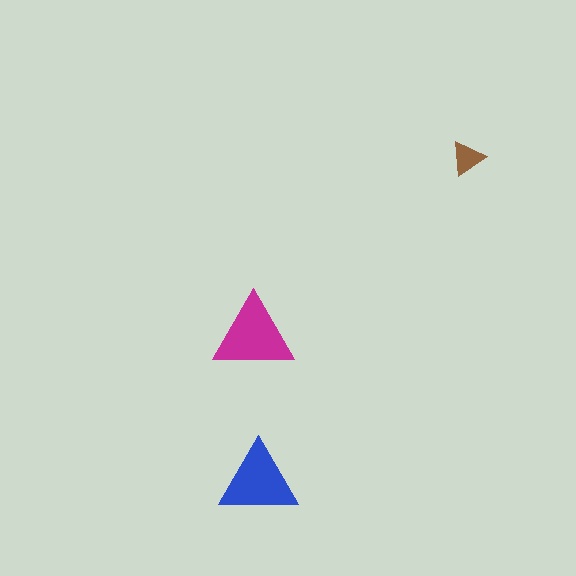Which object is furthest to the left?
The magenta triangle is leftmost.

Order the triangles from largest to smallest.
the magenta one, the blue one, the brown one.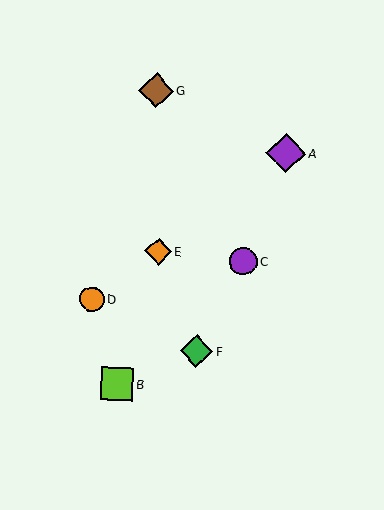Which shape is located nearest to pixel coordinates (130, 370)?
The lime square (labeled B) at (117, 384) is nearest to that location.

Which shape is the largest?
The purple diamond (labeled A) is the largest.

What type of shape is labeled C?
Shape C is a purple circle.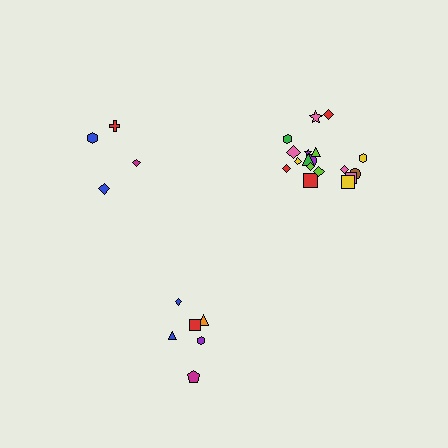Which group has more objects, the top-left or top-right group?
The top-right group.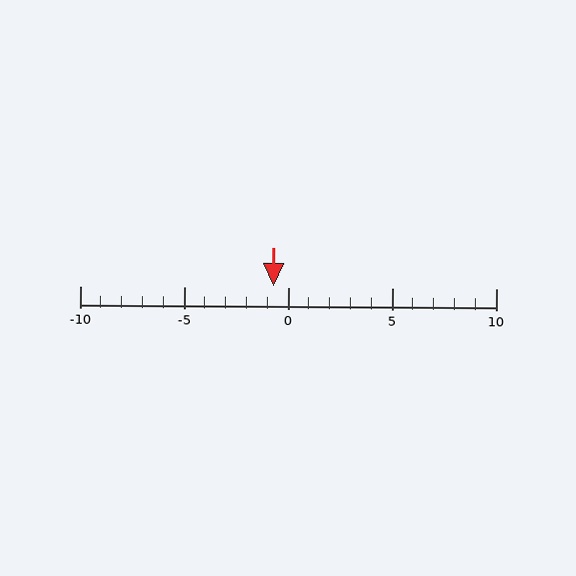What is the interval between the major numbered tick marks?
The major tick marks are spaced 5 units apart.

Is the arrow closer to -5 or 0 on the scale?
The arrow is closer to 0.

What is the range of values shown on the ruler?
The ruler shows values from -10 to 10.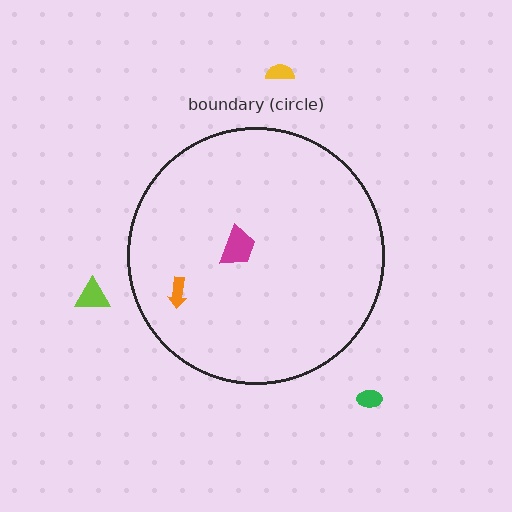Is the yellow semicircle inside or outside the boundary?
Outside.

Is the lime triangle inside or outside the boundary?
Outside.